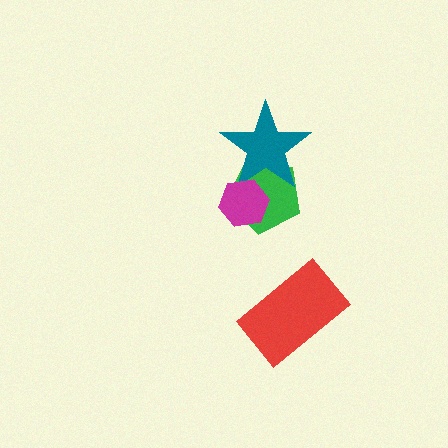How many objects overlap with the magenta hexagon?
2 objects overlap with the magenta hexagon.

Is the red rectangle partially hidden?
No, no other shape covers it.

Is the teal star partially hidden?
Yes, it is partially covered by another shape.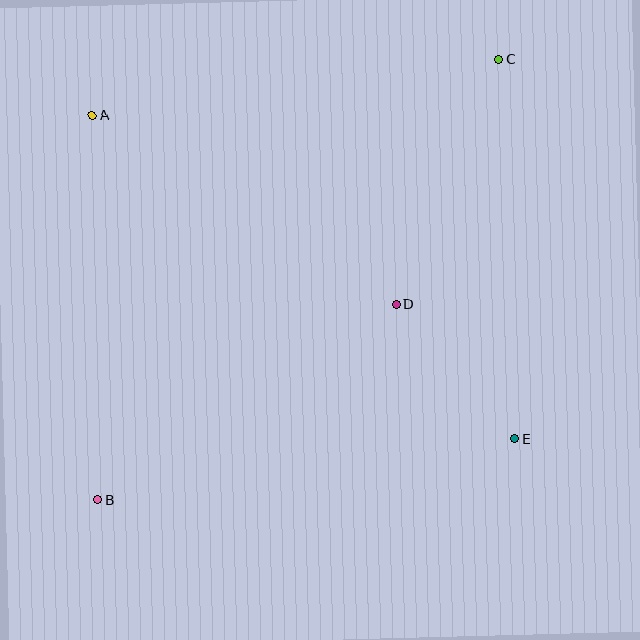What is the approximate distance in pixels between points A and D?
The distance between A and D is approximately 358 pixels.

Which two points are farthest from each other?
Points B and C are farthest from each other.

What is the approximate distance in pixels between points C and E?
The distance between C and E is approximately 380 pixels.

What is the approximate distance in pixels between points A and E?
The distance between A and E is approximately 532 pixels.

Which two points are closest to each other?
Points D and E are closest to each other.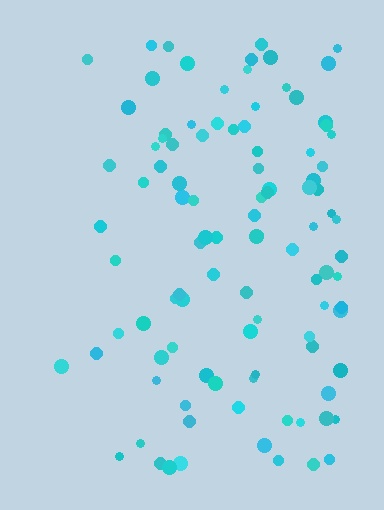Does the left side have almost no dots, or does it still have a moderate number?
Still a moderate number, just noticeably fewer than the right.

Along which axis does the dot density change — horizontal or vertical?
Horizontal.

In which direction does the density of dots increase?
From left to right, with the right side densest.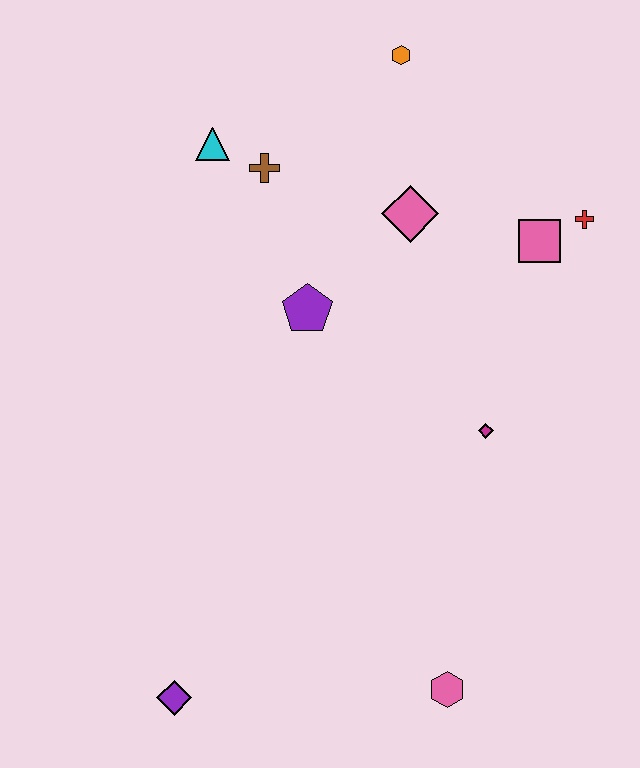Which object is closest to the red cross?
The pink square is closest to the red cross.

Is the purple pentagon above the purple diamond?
Yes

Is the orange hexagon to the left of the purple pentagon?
No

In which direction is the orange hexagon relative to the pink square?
The orange hexagon is above the pink square.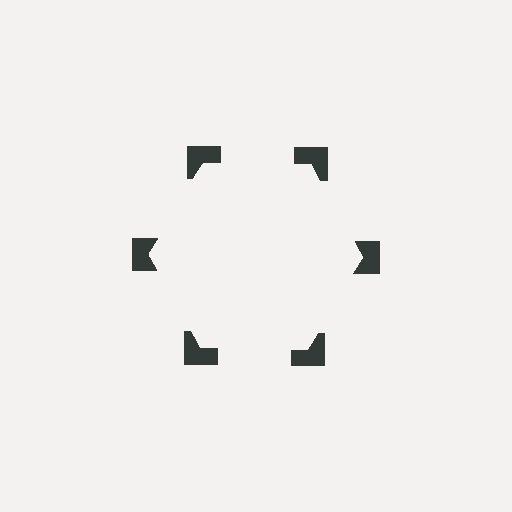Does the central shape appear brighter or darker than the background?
It typically appears slightly brighter than the background, even though no actual brightness change is drawn.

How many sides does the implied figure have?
6 sides.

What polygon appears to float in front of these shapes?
An illusory hexagon — its edges are inferred from the aligned wedge cuts in the notched squares, not physically drawn.